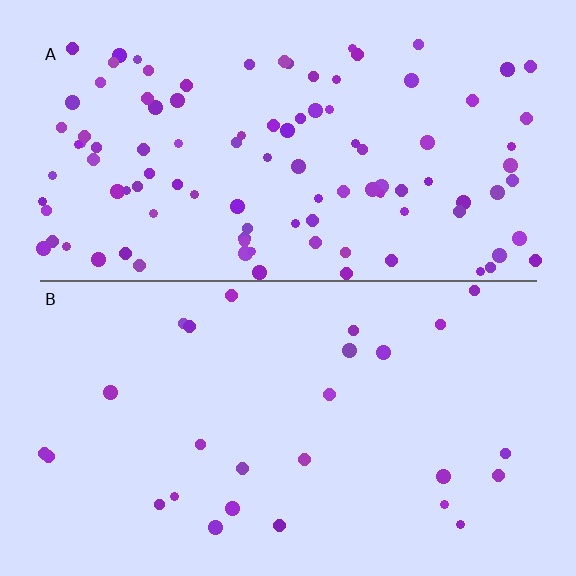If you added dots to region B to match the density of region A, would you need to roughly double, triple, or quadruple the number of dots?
Approximately quadruple.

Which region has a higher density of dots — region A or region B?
A (the top).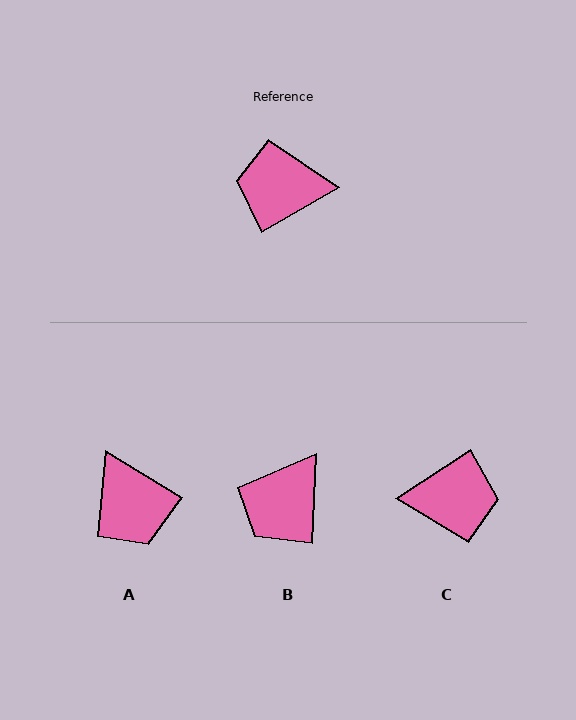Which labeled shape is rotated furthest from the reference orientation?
C, about 177 degrees away.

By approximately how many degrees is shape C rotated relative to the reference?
Approximately 177 degrees clockwise.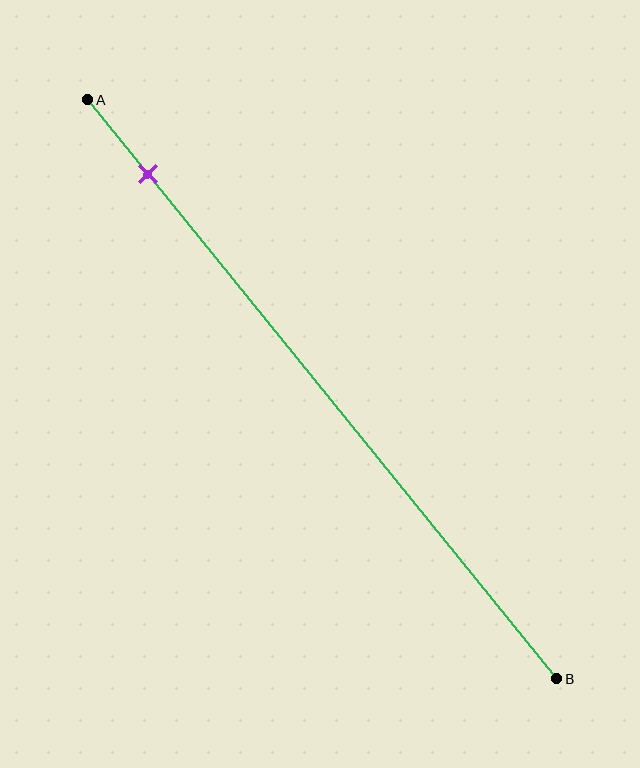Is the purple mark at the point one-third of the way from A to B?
No, the mark is at about 15% from A, not at the 33% one-third point.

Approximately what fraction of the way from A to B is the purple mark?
The purple mark is approximately 15% of the way from A to B.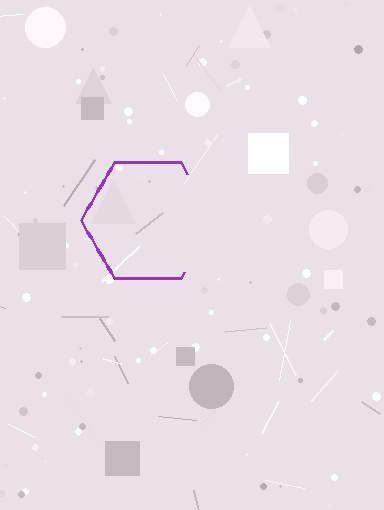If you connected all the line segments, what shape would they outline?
They would outline a hexagon.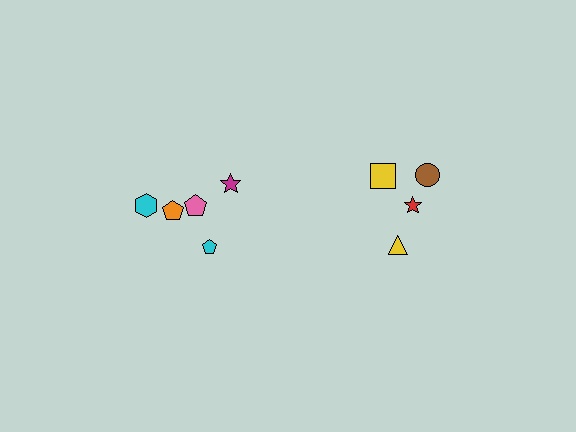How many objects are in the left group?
There are 6 objects.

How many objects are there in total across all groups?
There are 10 objects.